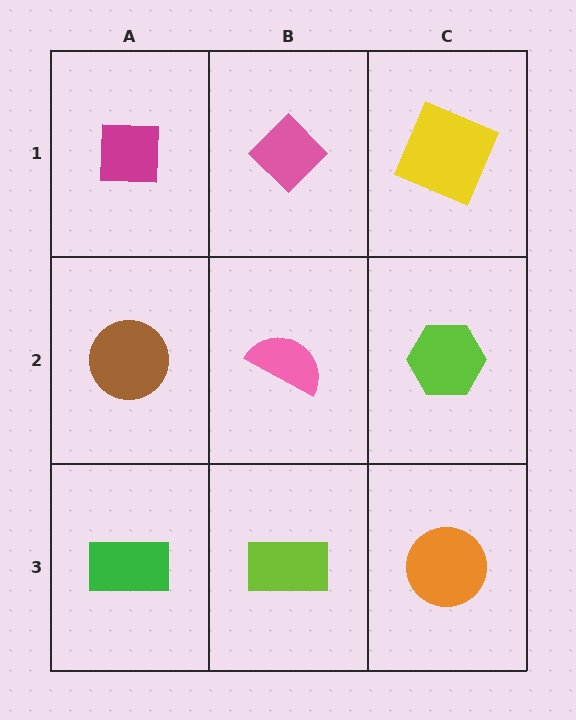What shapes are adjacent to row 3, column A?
A brown circle (row 2, column A), a lime rectangle (row 3, column B).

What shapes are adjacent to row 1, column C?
A lime hexagon (row 2, column C), a pink diamond (row 1, column B).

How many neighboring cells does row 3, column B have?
3.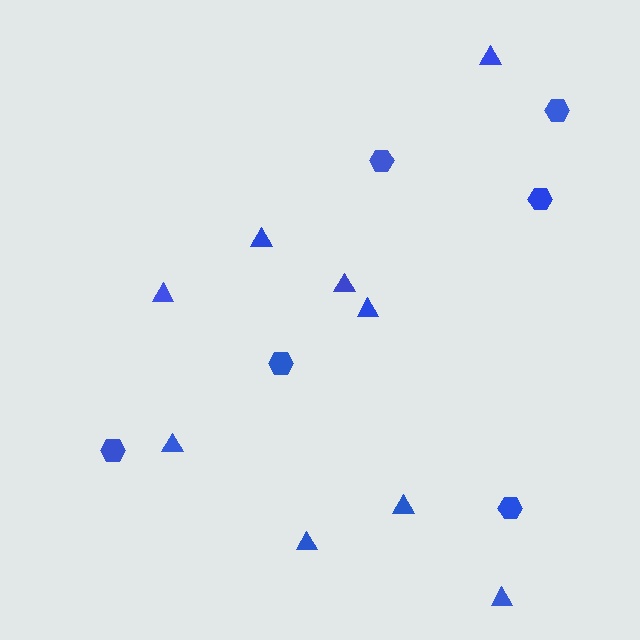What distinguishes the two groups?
There are 2 groups: one group of hexagons (6) and one group of triangles (9).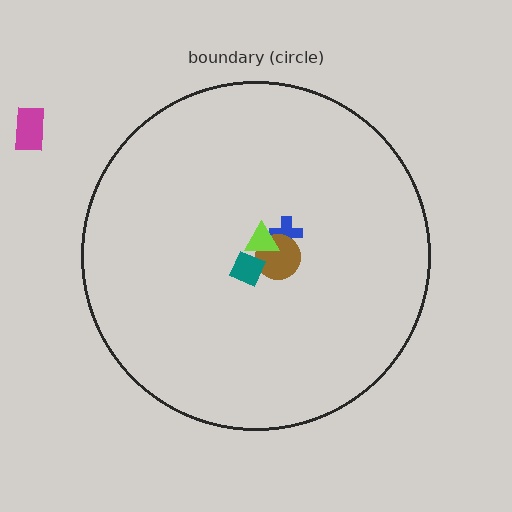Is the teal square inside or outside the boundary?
Inside.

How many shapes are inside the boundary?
4 inside, 1 outside.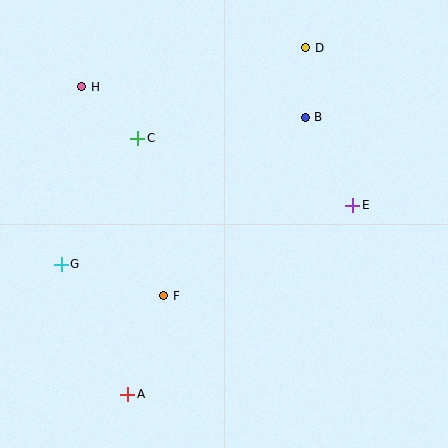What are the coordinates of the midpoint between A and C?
The midpoint between A and C is at (133, 266).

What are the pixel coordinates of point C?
Point C is at (138, 138).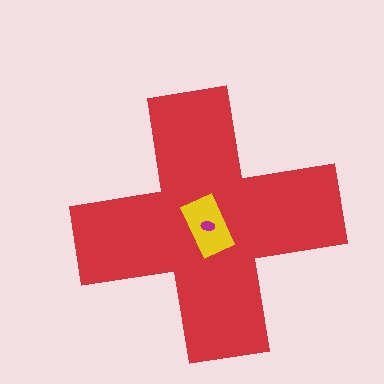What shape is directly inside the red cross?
The yellow rectangle.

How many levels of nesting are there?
3.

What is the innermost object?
The magenta ellipse.